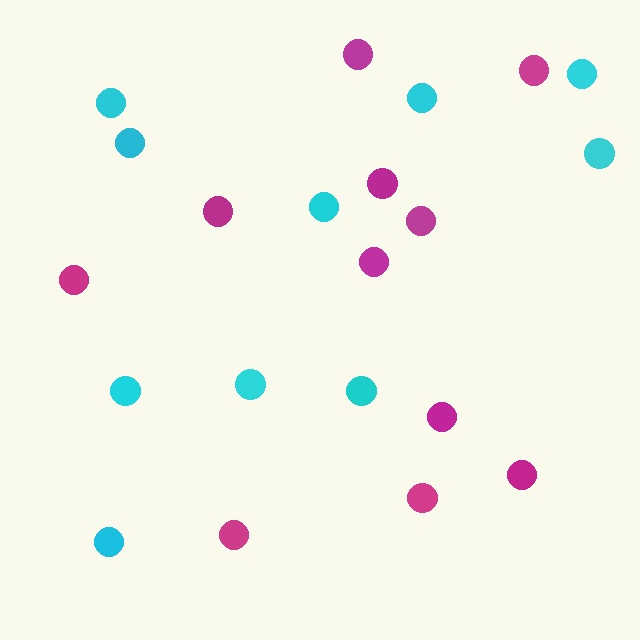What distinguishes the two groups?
There are 2 groups: one group of magenta circles (11) and one group of cyan circles (10).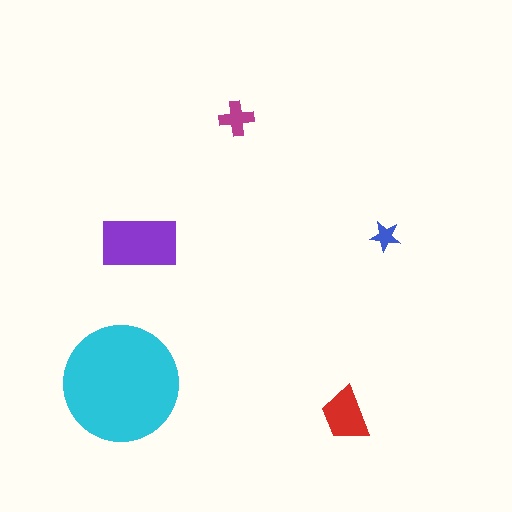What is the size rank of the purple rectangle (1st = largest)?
2nd.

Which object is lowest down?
The red trapezoid is bottommost.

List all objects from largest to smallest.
The cyan circle, the purple rectangle, the red trapezoid, the magenta cross, the blue star.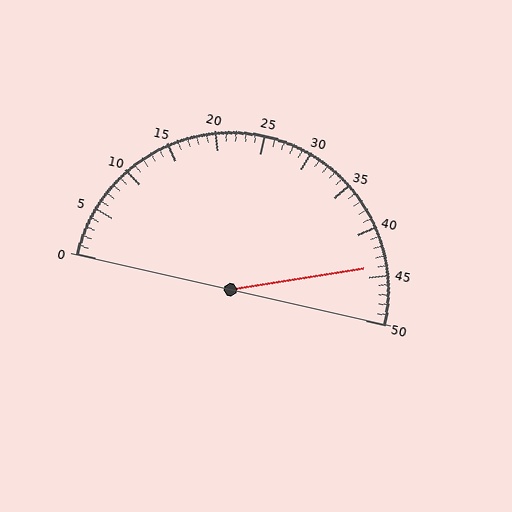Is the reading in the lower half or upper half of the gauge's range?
The reading is in the upper half of the range (0 to 50).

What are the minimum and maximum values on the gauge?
The gauge ranges from 0 to 50.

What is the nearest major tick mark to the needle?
The nearest major tick mark is 45.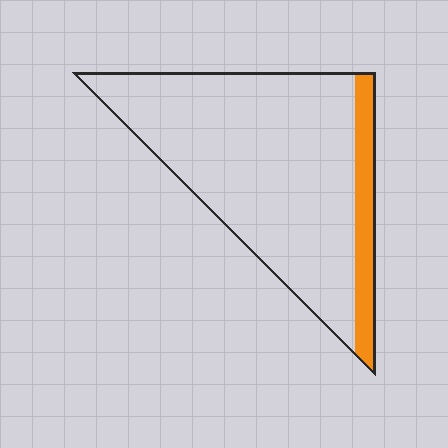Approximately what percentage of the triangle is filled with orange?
Approximately 15%.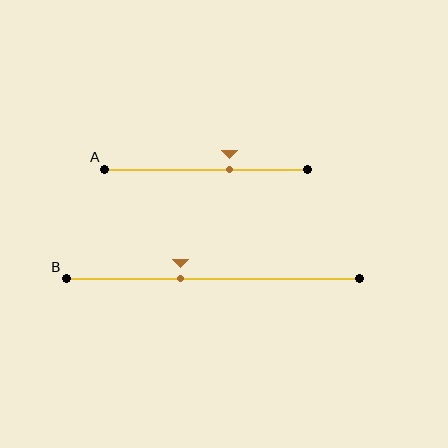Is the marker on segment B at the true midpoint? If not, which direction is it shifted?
No, the marker on segment B is shifted to the left by about 11% of the segment length.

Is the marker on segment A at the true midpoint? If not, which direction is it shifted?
No, the marker on segment A is shifted to the right by about 12% of the segment length.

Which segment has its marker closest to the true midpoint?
Segment B has its marker closest to the true midpoint.